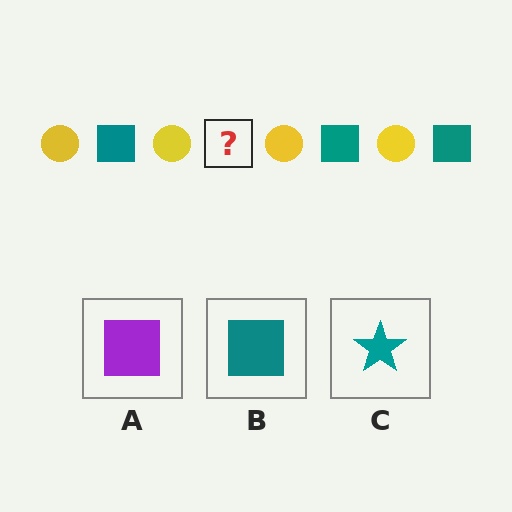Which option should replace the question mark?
Option B.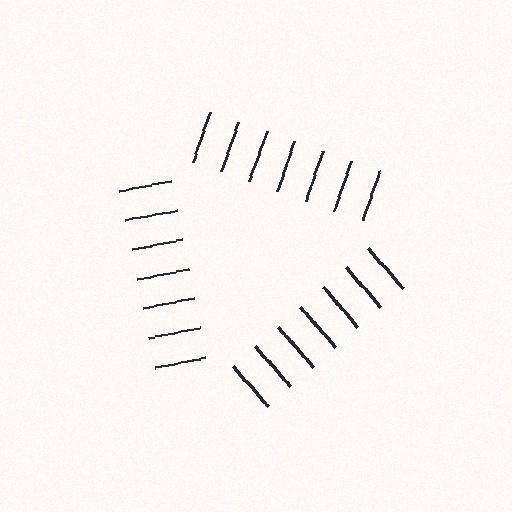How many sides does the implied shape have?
3 sides — the line-ends trace a triangle.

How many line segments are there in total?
21 — 7 along each of the 3 edges.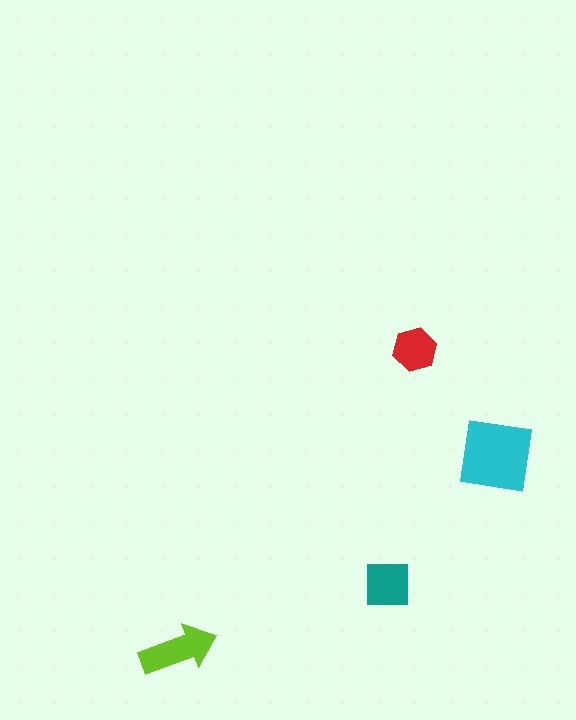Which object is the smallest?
The red hexagon.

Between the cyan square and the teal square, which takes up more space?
The cyan square.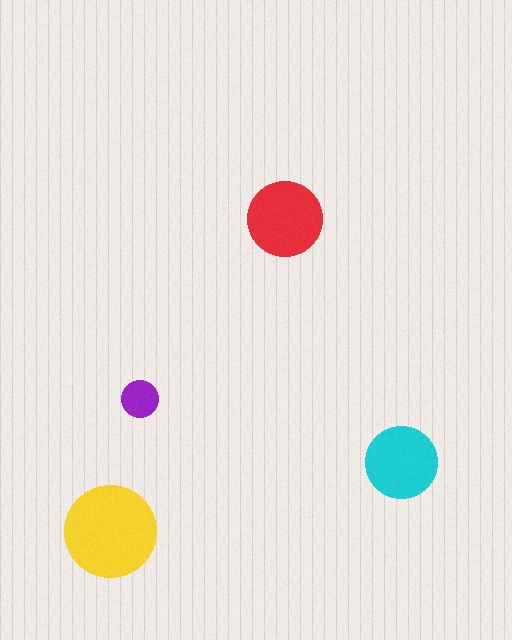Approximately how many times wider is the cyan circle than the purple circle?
About 2 times wider.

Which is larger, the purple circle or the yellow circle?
The yellow one.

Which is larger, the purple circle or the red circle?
The red one.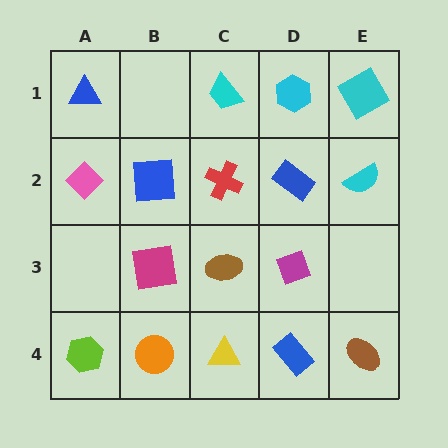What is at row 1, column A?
A blue triangle.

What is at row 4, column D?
A blue rectangle.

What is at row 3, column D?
A magenta diamond.